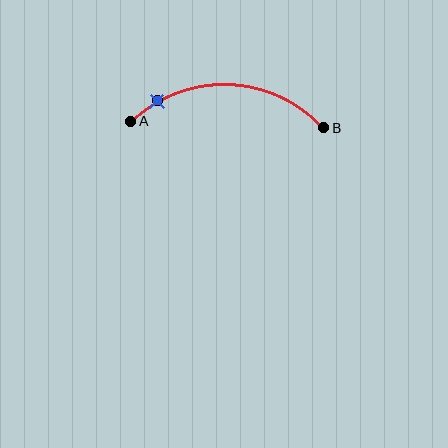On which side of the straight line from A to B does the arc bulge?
The arc bulges above the straight line connecting A and B.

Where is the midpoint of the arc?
The arc midpoint is the point on the curve farthest from the straight line joining A and B. It sits above that line.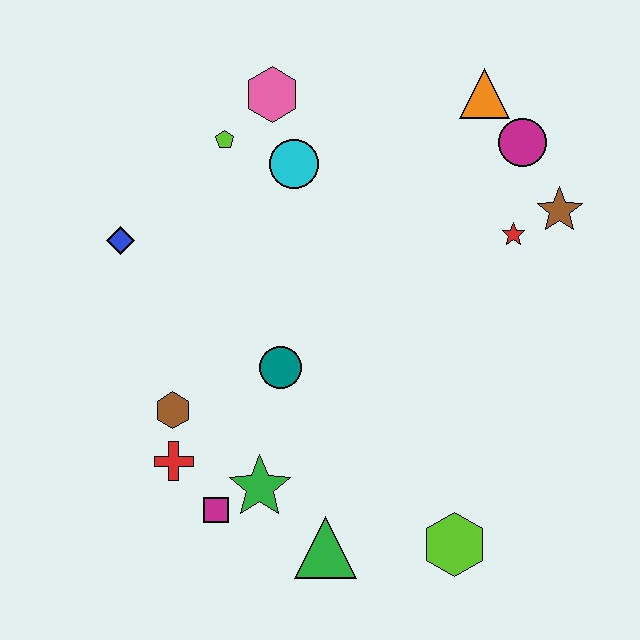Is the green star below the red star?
Yes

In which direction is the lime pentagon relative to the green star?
The lime pentagon is above the green star.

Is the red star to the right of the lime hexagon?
Yes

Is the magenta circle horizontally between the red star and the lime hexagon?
No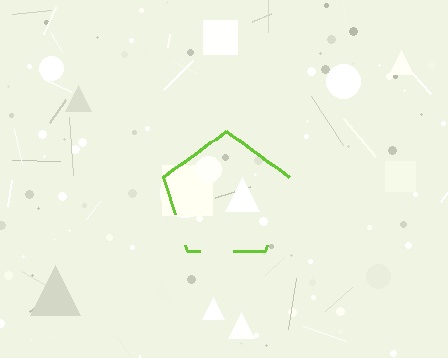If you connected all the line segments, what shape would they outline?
They would outline a pentagon.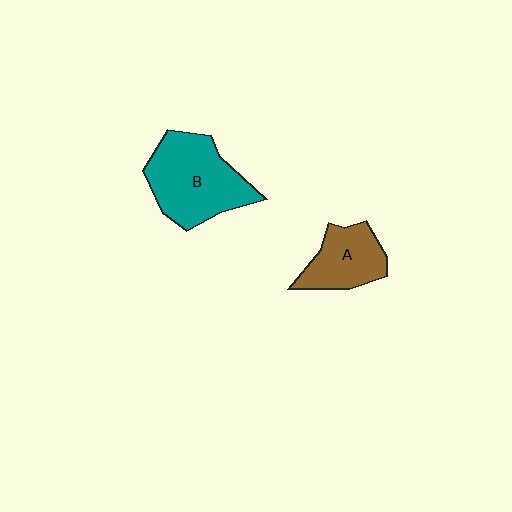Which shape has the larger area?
Shape B (teal).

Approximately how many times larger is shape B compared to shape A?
Approximately 1.6 times.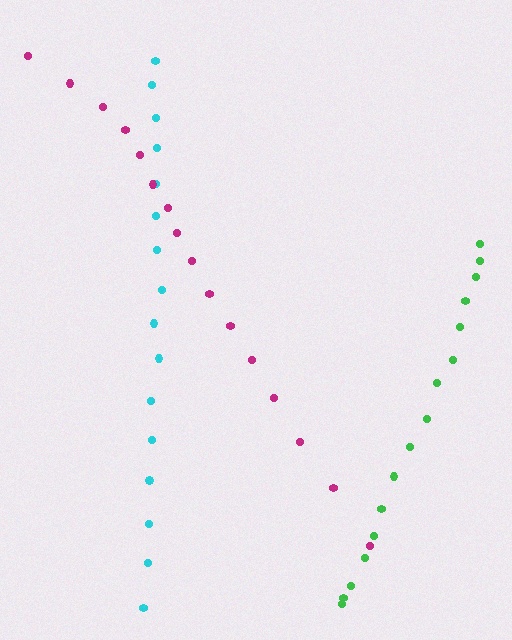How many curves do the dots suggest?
There are 3 distinct paths.